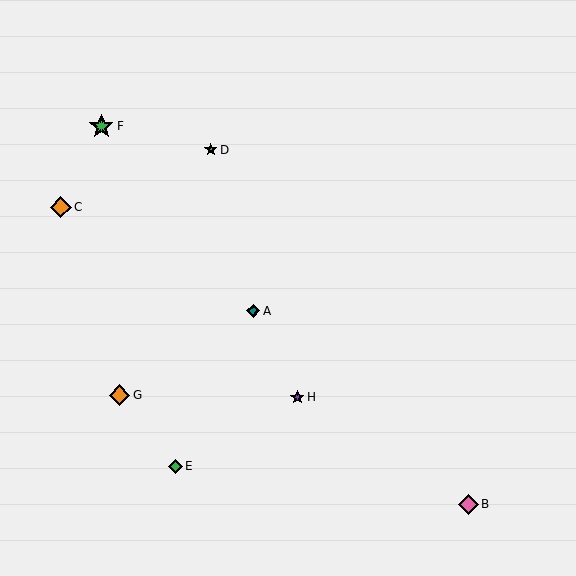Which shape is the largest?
The green star (labeled F) is the largest.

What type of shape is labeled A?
Shape A is a teal diamond.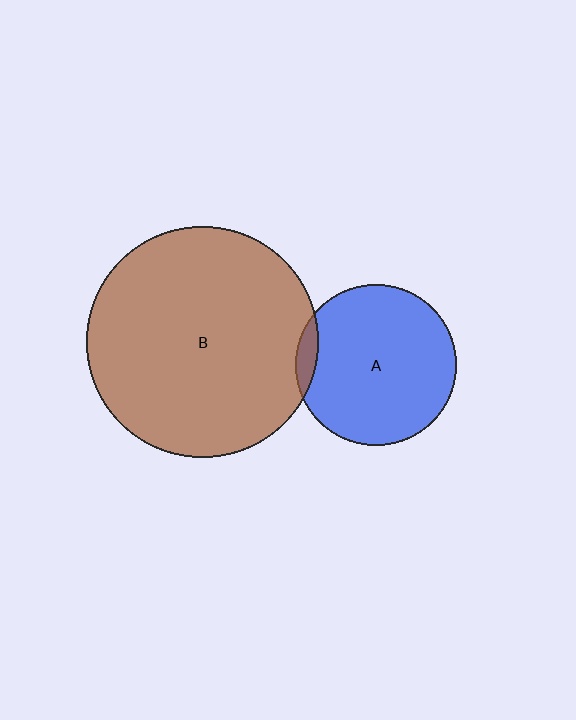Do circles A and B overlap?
Yes.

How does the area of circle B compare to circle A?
Approximately 2.1 times.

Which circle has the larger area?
Circle B (brown).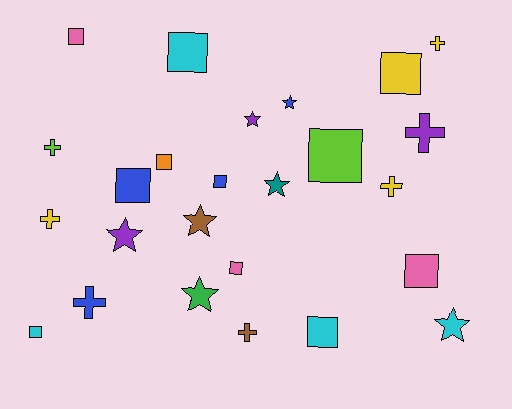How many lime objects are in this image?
There are 2 lime objects.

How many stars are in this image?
There are 7 stars.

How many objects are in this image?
There are 25 objects.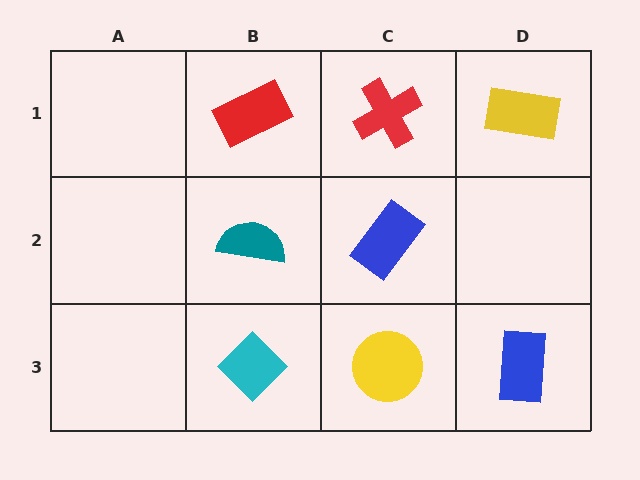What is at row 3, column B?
A cyan diamond.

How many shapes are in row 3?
3 shapes.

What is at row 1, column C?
A red cross.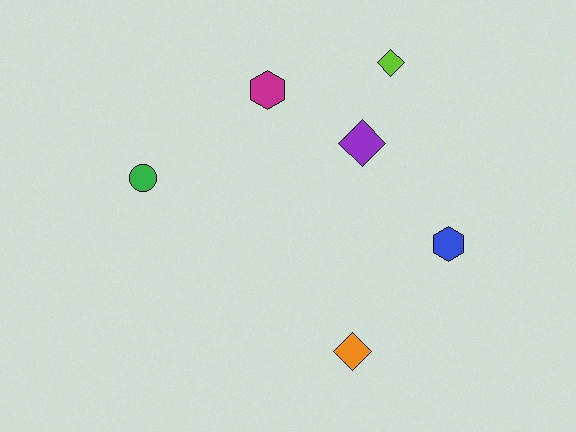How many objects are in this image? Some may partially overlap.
There are 6 objects.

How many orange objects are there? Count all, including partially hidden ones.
There is 1 orange object.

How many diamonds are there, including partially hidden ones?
There are 3 diamonds.